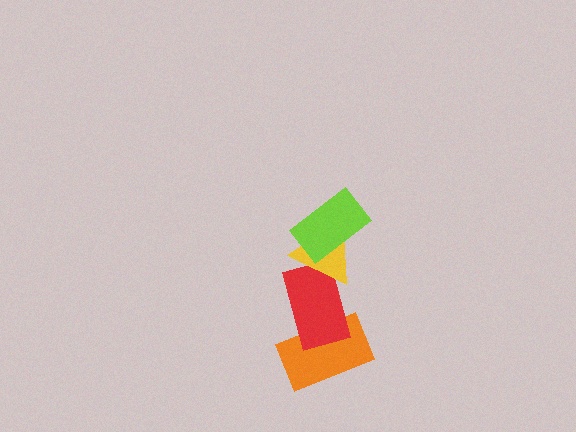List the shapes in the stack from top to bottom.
From top to bottom: the lime rectangle, the yellow triangle, the red rectangle, the orange rectangle.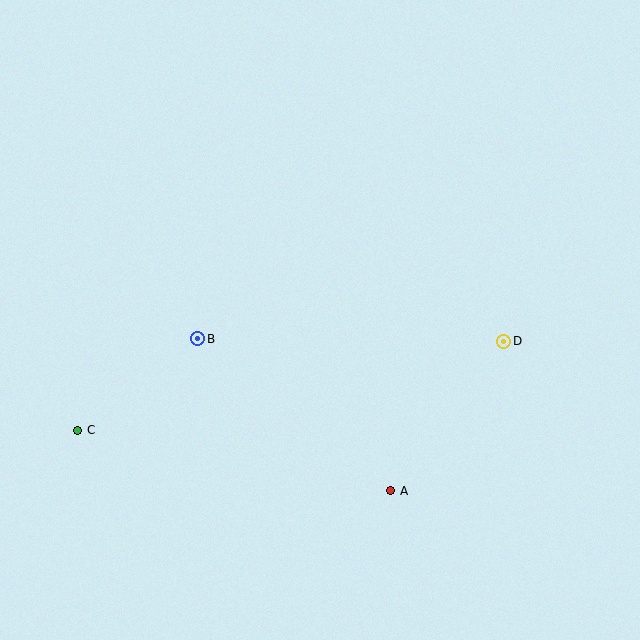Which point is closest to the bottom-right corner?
Point A is closest to the bottom-right corner.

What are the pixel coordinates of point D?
Point D is at (504, 341).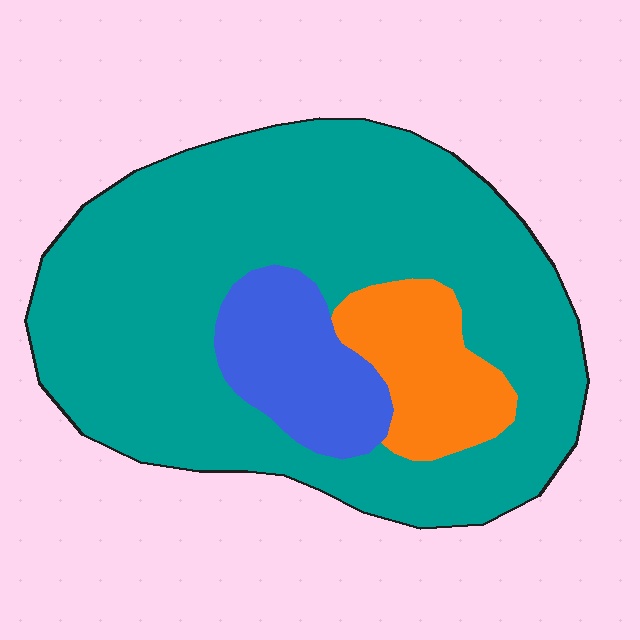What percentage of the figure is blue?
Blue takes up less than a quarter of the figure.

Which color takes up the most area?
Teal, at roughly 75%.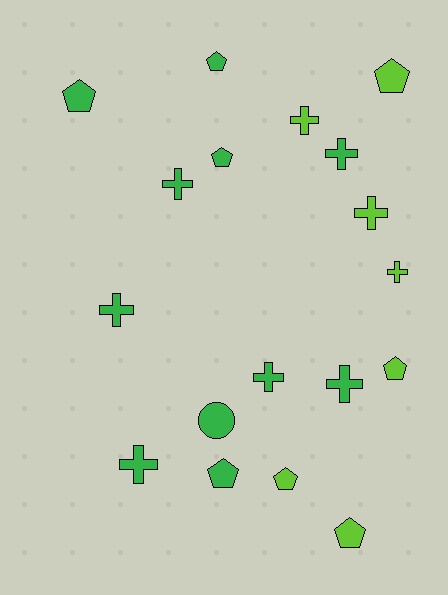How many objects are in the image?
There are 18 objects.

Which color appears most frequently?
Green, with 11 objects.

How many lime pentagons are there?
There are 4 lime pentagons.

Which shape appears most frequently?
Cross, with 9 objects.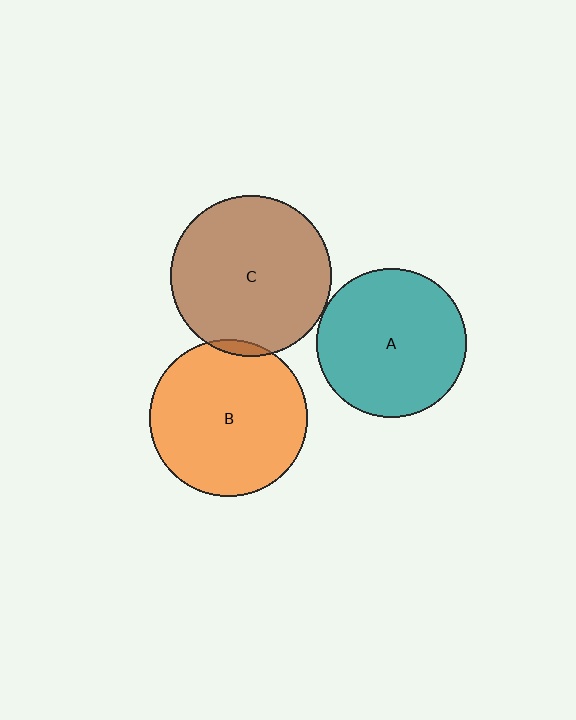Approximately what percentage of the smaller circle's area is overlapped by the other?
Approximately 5%.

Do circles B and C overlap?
Yes.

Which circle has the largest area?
Circle C (brown).